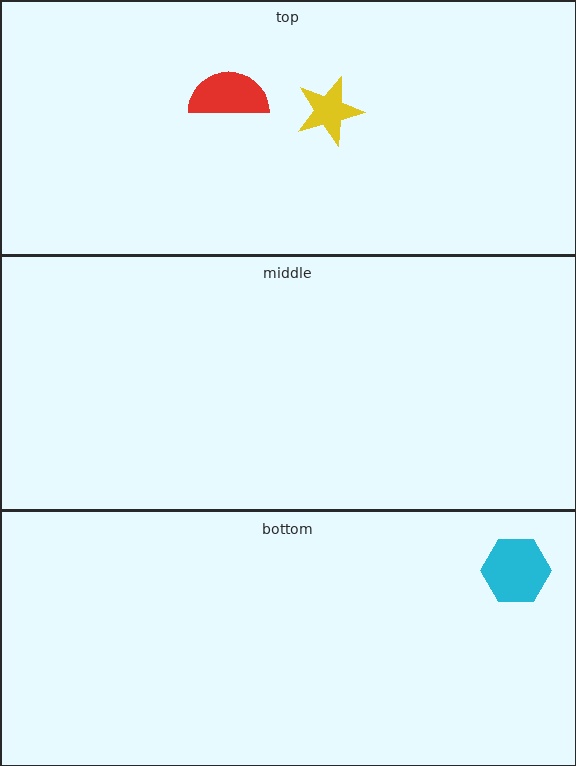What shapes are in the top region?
The yellow star, the red semicircle.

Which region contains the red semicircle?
The top region.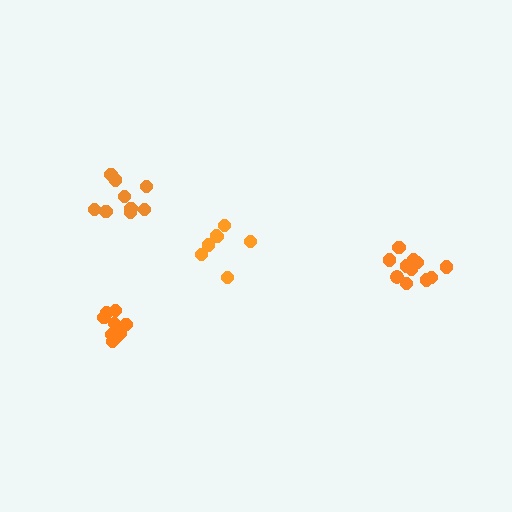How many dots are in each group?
Group 1: 12 dots, Group 2: 9 dots, Group 3: 7 dots, Group 4: 9 dots (37 total).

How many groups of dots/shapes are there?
There are 4 groups.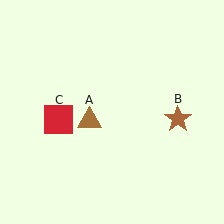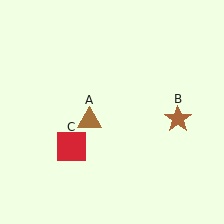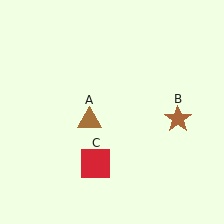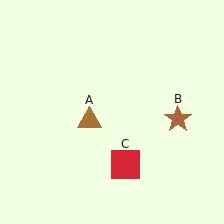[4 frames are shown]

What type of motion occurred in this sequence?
The red square (object C) rotated counterclockwise around the center of the scene.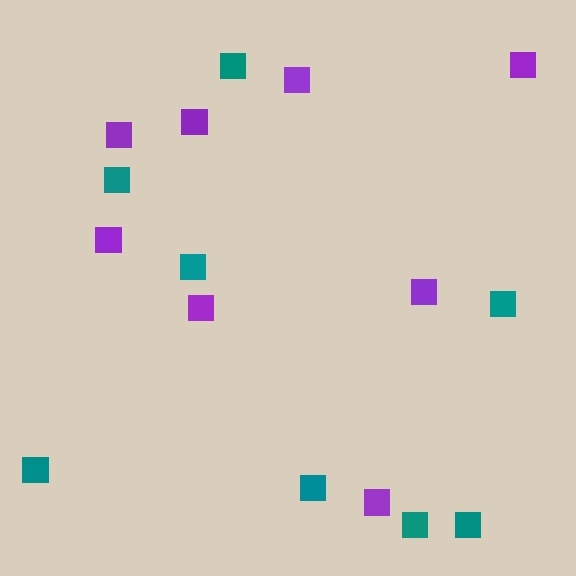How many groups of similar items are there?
There are 2 groups: one group of teal squares (8) and one group of purple squares (8).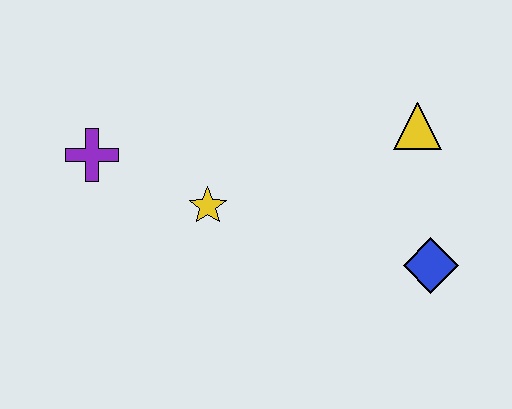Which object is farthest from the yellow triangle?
The purple cross is farthest from the yellow triangle.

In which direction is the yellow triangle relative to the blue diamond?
The yellow triangle is above the blue diamond.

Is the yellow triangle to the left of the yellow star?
No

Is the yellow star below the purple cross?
Yes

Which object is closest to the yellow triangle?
The blue diamond is closest to the yellow triangle.